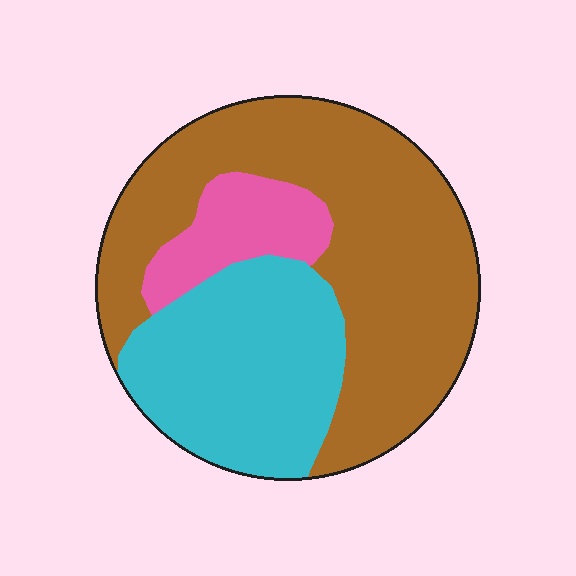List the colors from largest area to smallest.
From largest to smallest: brown, cyan, pink.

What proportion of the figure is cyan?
Cyan covers 32% of the figure.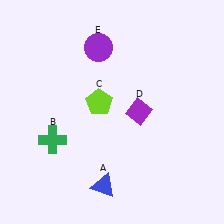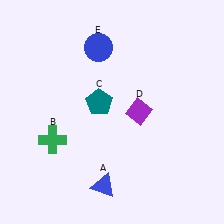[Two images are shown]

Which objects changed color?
C changed from lime to teal. E changed from purple to blue.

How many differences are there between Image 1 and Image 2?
There are 2 differences between the two images.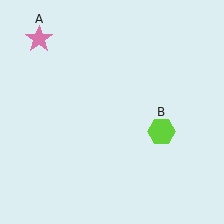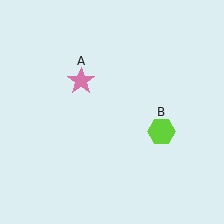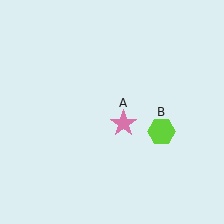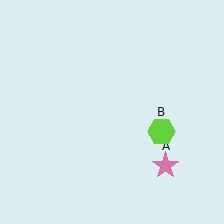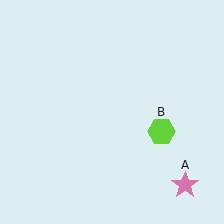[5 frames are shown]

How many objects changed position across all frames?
1 object changed position: pink star (object A).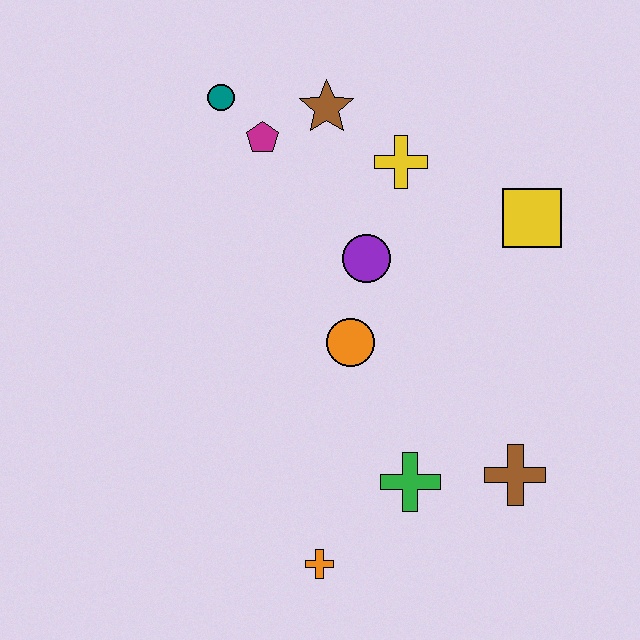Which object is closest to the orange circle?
The purple circle is closest to the orange circle.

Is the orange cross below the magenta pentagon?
Yes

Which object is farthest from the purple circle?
The orange cross is farthest from the purple circle.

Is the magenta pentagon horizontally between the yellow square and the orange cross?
No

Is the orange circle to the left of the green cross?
Yes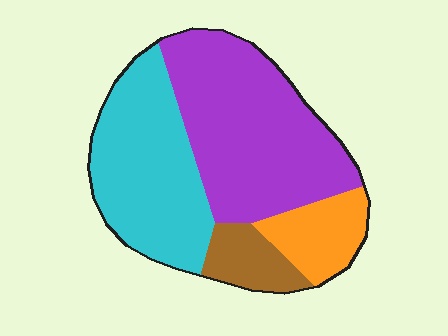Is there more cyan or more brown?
Cyan.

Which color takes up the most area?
Purple, at roughly 45%.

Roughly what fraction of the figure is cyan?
Cyan takes up between a third and a half of the figure.